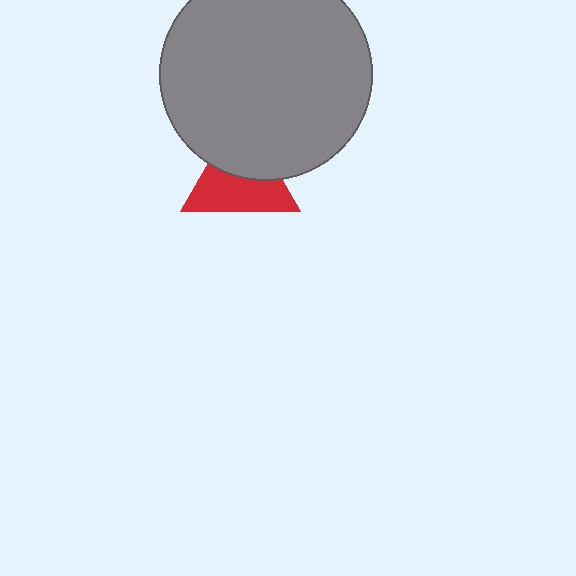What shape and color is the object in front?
The object in front is a gray circle.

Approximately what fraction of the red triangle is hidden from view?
Roughly 44% of the red triangle is hidden behind the gray circle.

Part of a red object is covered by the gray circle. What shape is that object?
It is a triangle.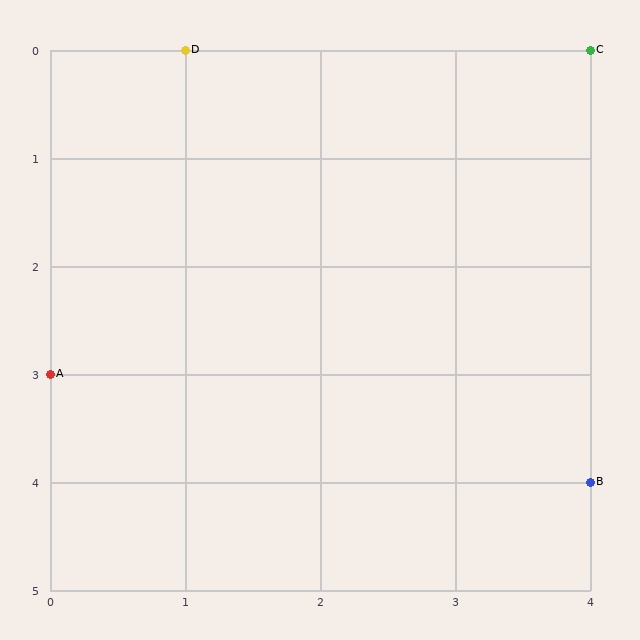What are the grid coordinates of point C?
Point C is at grid coordinates (4, 0).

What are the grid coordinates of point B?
Point B is at grid coordinates (4, 4).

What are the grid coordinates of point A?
Point A is at grid coordinates (0, 3).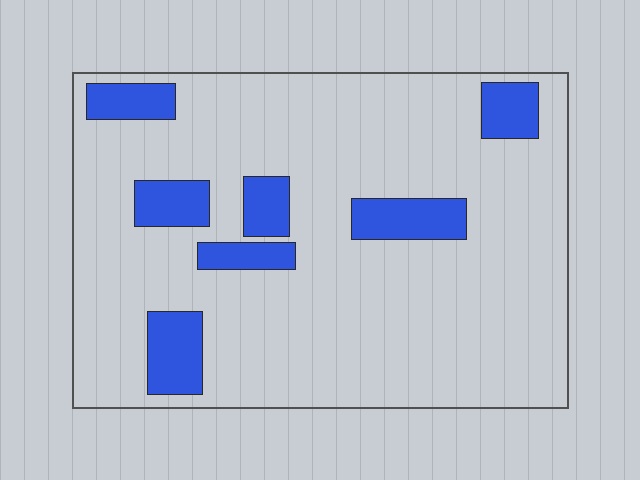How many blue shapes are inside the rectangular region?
7.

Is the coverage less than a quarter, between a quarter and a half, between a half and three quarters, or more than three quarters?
Less than a quarter.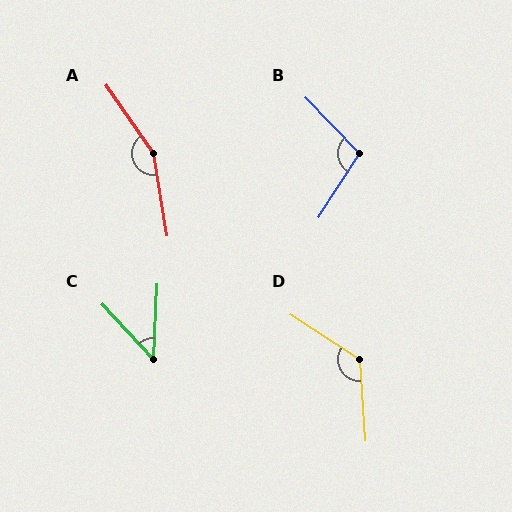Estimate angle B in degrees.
Approximately 103 degrees.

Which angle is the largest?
A, at approximately 155 degrees.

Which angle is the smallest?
C, at approximately 45 degrees.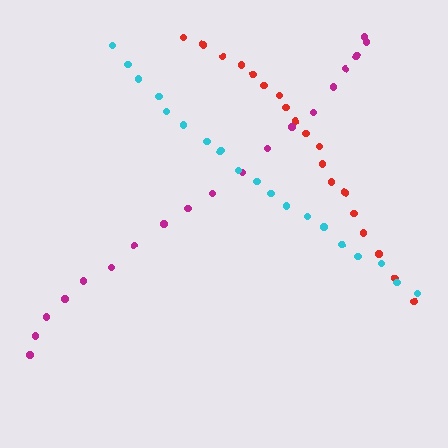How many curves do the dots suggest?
There are 3 distinct paths.